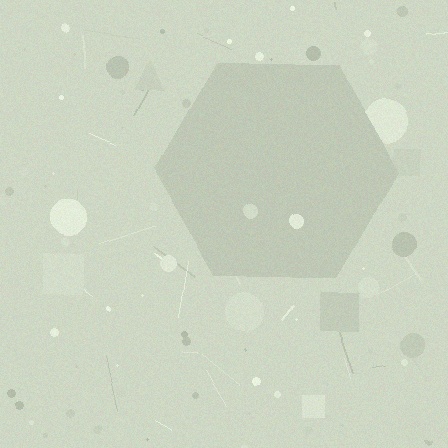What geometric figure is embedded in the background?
A hexagon is embedded in the background.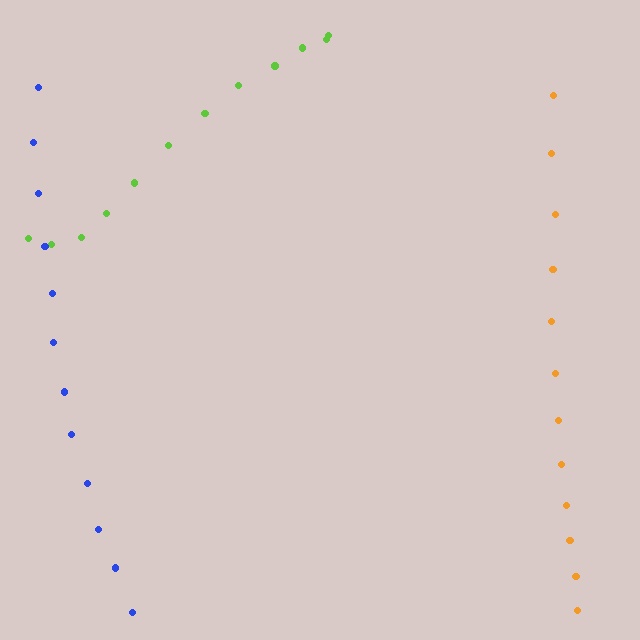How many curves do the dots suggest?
There are 3 distinct paths.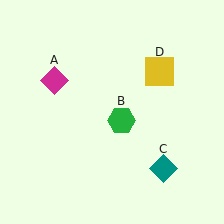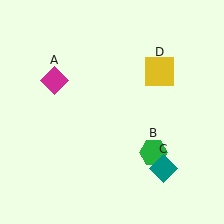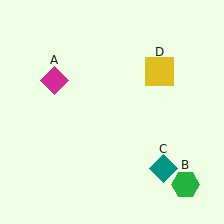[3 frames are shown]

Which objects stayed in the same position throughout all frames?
Magenta diamond (object A) and teal diamond (object C) and yellow square (object D) remained stationary.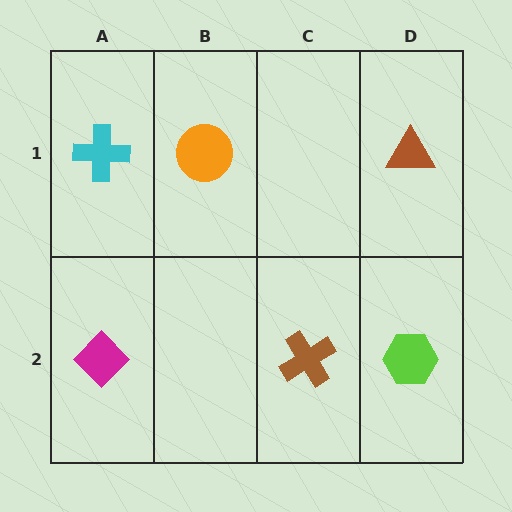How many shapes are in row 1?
3 shapes.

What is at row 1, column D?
A brown triangle.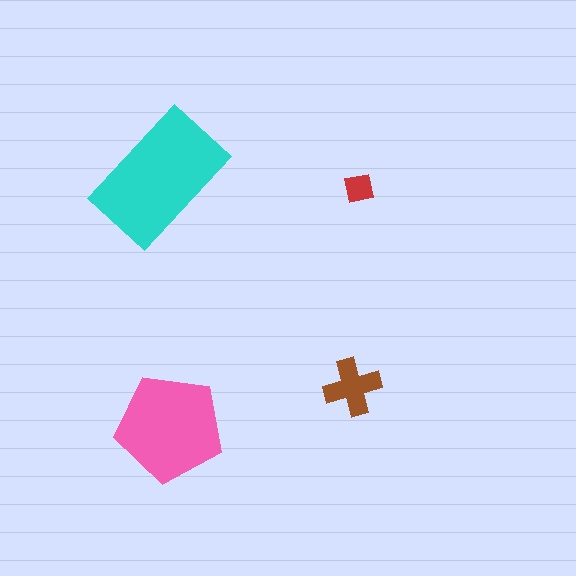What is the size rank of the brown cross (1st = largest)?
3rd.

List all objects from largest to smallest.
The cyan rectangle, the pink pentagon, the brown cross, the red square.